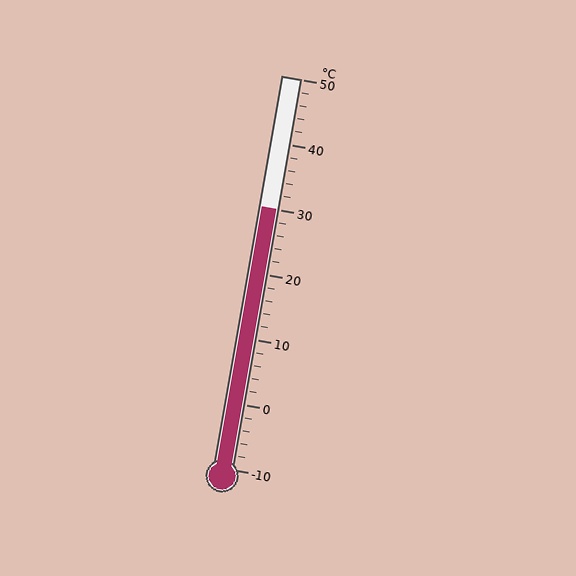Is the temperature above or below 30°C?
The temperature is at 30°C.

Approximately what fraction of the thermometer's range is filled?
The thermometer is filled to approximately 65% of its range.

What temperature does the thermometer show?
The thermometer shows approximately 30°C.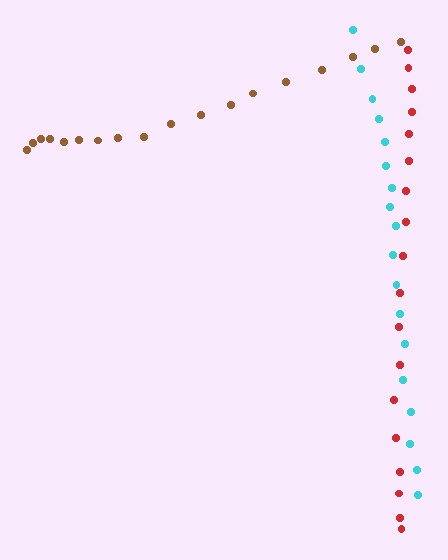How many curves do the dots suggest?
There are 3 distinct paths.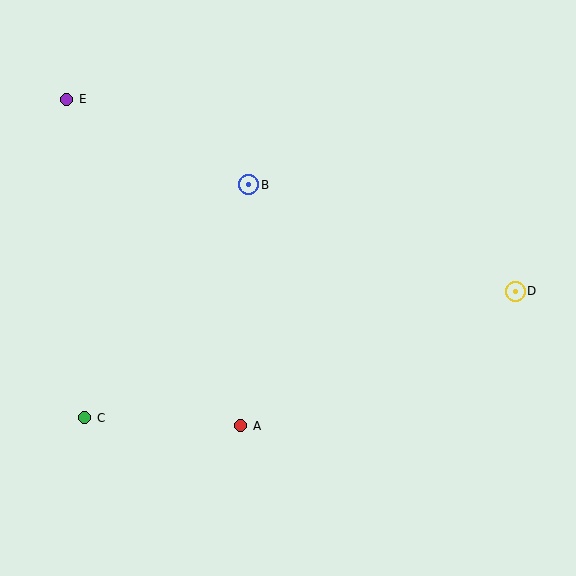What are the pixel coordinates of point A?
Point A is at (241, 426).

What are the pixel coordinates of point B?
Point B is at (249, 185).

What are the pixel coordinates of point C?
Point C is at (85, 418).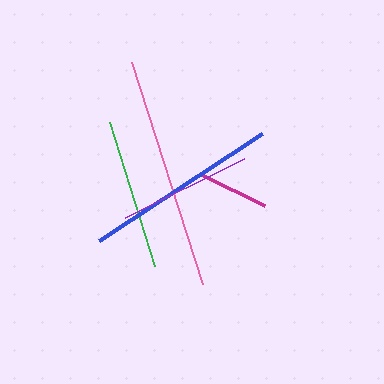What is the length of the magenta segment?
The magenta segment is approximately 71 pixels long.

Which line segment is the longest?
The pink line is the longest at approximately 233 pixels.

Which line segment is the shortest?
The magenta line is the shortest at approximately 71 pixels.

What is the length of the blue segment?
The blue segment is approximately 195 pixels long.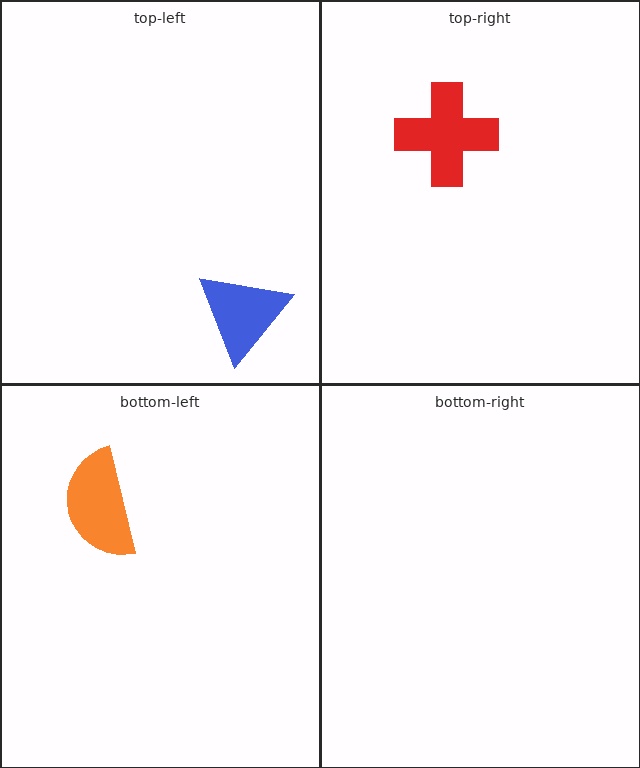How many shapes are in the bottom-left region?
1.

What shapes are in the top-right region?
The red cross.